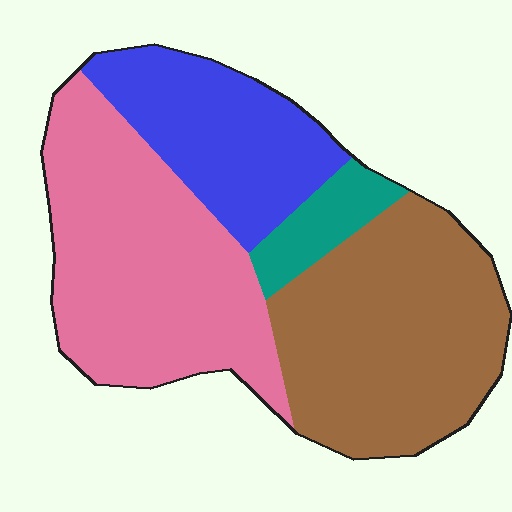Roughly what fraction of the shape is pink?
Pink covers 37% of the shape.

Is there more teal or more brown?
Brown.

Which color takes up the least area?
Teal, at roughly 5%.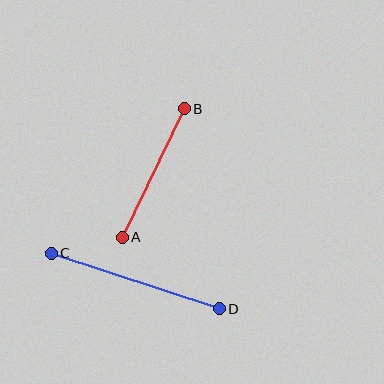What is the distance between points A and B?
The distance is approximately 143 pixels.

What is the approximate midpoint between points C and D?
The midpoint is at approximately (135, 281) pixels.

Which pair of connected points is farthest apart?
Points C and D are farthest apart.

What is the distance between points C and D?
The distance is approximately 177 pixels.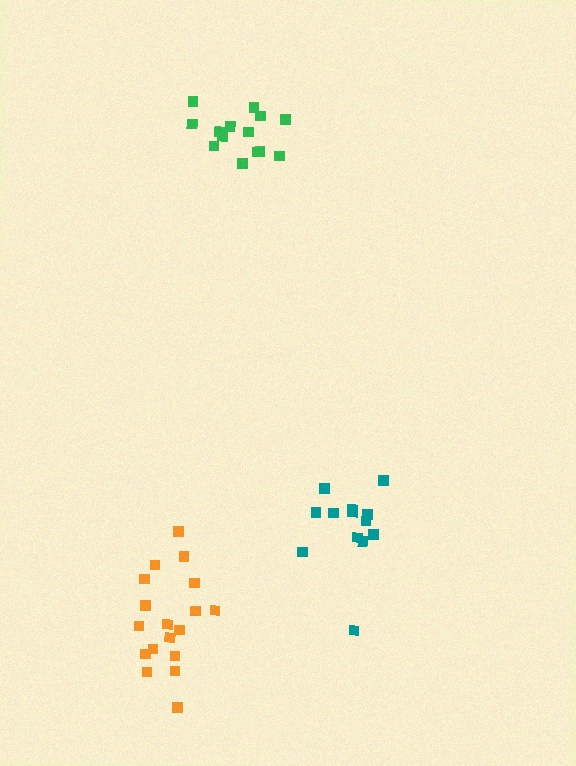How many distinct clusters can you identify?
There are 3 distinct clusters.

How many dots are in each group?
Group 1: 13 dots, Group 2: 18 dots, Group 3: 14 dots (45 total).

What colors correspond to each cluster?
The clusters are colored: teal, orange, green.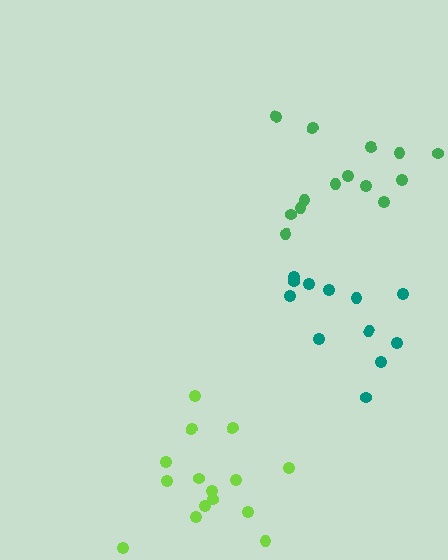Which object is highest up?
The green cluster is topmost.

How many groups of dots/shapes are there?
There are 3 groups.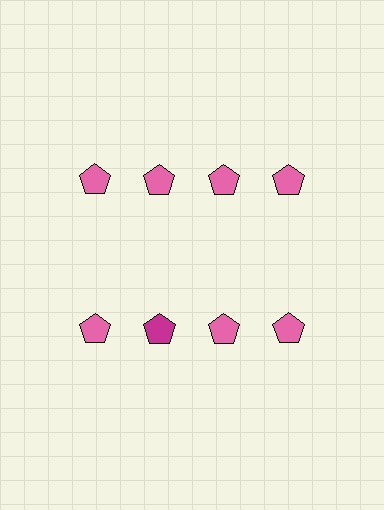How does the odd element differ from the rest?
It has a different color: magenta instead of pink.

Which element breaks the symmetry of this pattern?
The magenta pentagon in the second row, second from left column breaks the symmetry. All other shapes are pink pentagons.